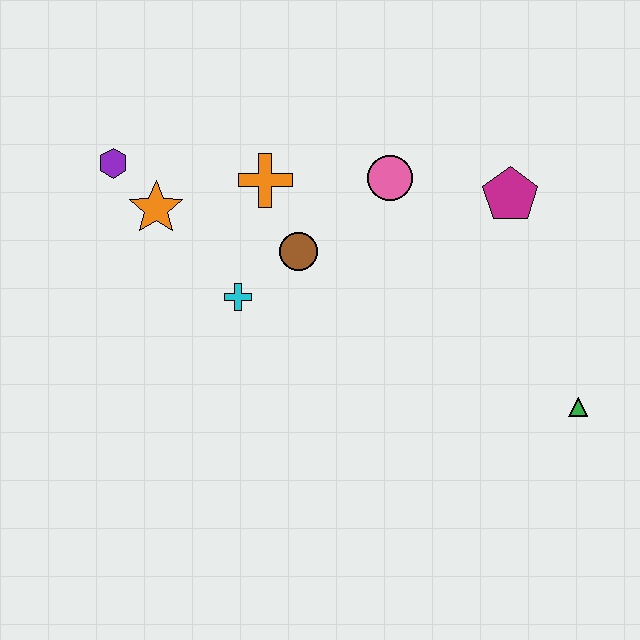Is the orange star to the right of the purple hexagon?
Yes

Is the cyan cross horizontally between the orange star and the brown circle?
Yes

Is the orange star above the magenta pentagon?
No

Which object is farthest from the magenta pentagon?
The purple hexagon is farthest from the magenta pentagon.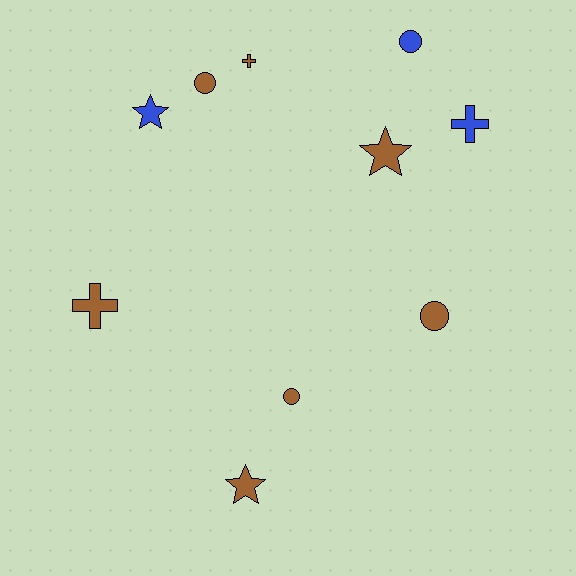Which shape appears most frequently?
Circle, with 4 objects.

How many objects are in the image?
There are 10 objects.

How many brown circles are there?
There are 3 brown circles.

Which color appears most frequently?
Brown, with 7 objects.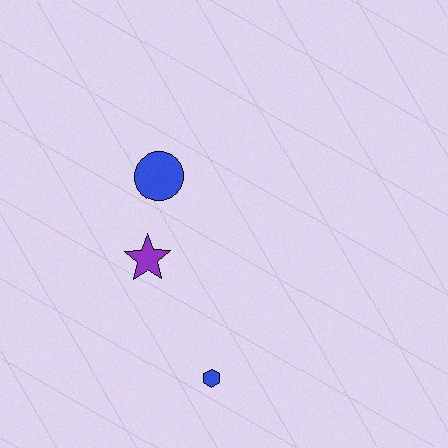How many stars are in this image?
There is 1 star.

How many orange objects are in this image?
There are no orange objects.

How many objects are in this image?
There are 3 objects.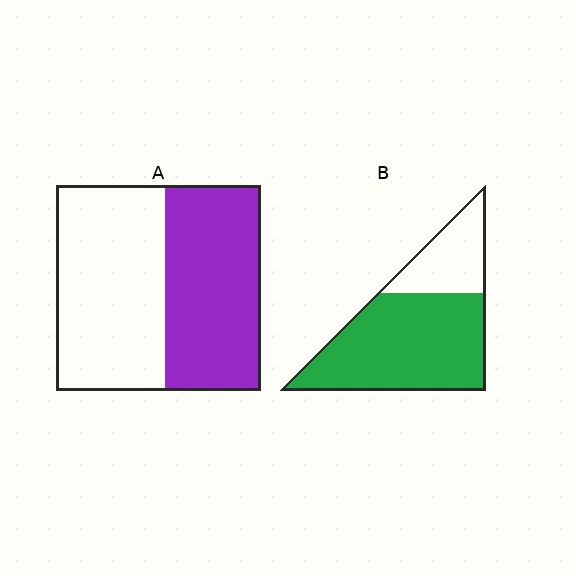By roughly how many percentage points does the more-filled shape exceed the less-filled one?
By roughly 25 percentage points (B over A).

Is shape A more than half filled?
Roughly half.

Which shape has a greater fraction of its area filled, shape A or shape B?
Shape B.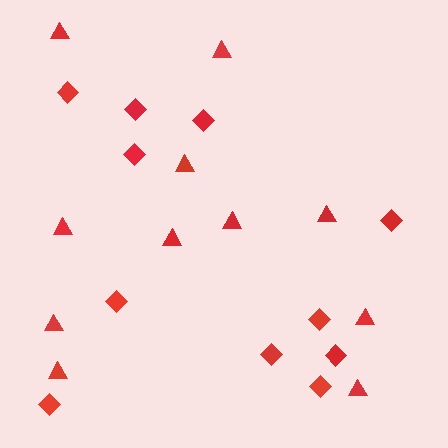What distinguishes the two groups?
There are 2 groups: one group of diamonds (11) and one group of triangles (11).